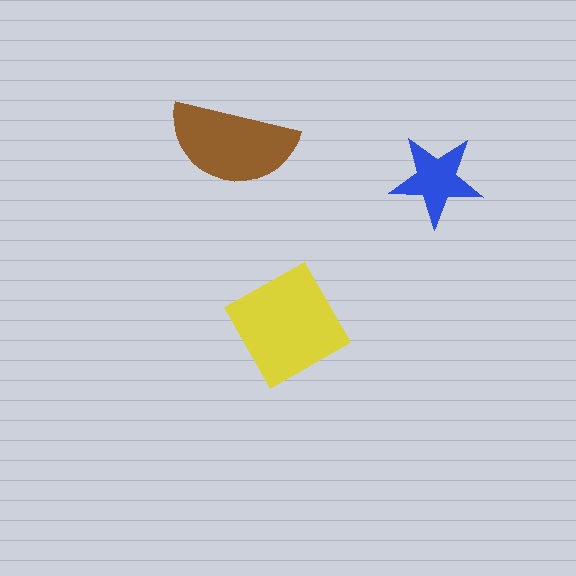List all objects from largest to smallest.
The yellow square, the brown semicircle, the blue star.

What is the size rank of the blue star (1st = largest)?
3rd.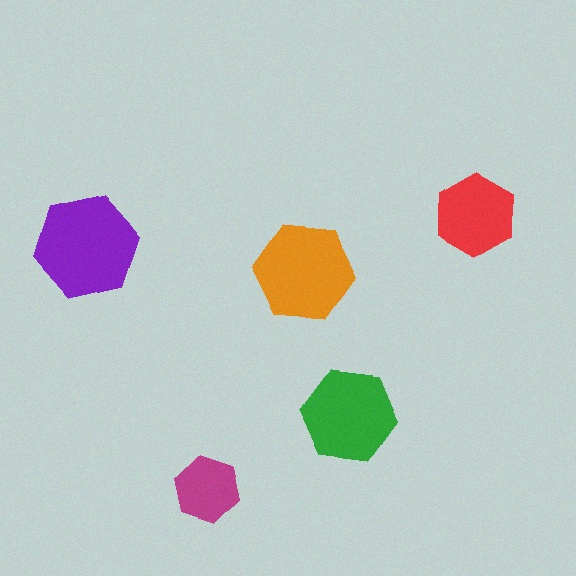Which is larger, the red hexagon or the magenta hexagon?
The red one.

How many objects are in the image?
There are 5 objects in the image.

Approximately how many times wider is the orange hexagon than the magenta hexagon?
About 1.5 times wider.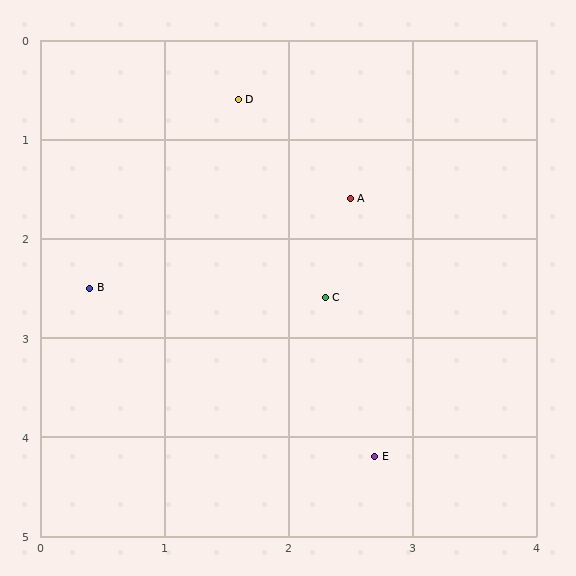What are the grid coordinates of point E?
Point E is at approximately (2.7, 4.2).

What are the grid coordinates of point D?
Point D is at approximately (1.6, 0.6).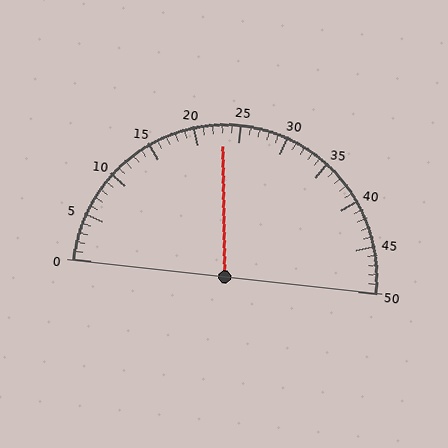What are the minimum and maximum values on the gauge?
The gauge ranges from 0 to 50.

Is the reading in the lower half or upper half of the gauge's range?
The reading is in the lower half of the range (0 to 50).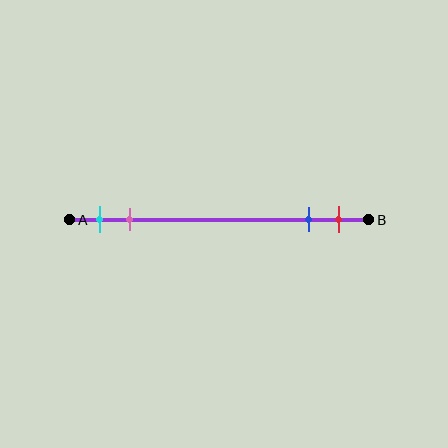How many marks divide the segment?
There are 4 marks dividing the segment.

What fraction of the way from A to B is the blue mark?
The blue mark is approximately 80% (0.8) of the way from A to B.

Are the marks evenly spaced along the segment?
No, the marks are not evenly spaced.